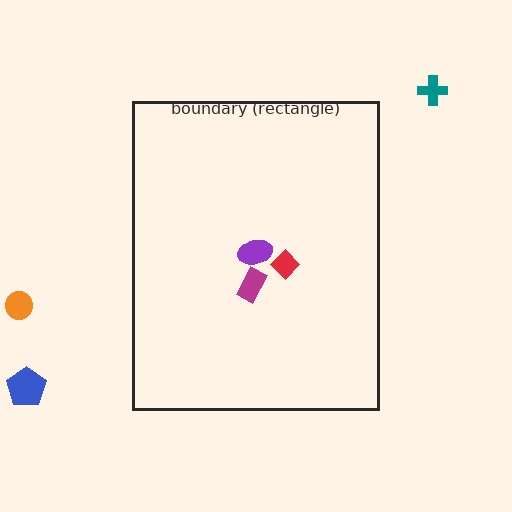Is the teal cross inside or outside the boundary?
Outside.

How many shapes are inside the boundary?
3 inside, 3 outside.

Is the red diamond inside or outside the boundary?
Inside.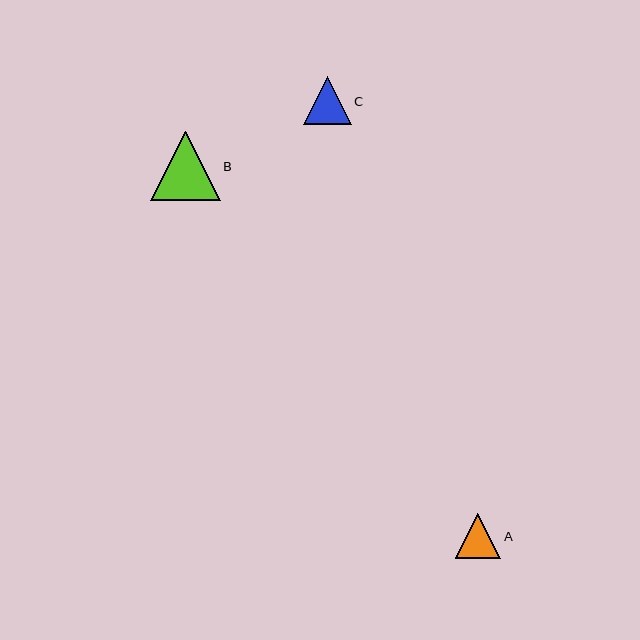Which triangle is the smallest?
Triangle A is the smallest with a size of approximately 45 pixels.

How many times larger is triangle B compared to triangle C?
Triangle B is approximately 1.5 times the size of triangle C.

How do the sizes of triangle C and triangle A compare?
Triangle C and triangle A are approximately the same size.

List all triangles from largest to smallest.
From largest to smallest: B, C, A.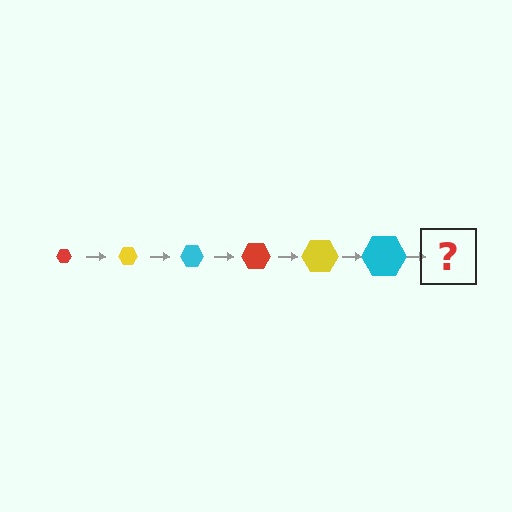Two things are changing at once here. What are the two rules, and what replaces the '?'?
The two rules are that the hexagon grows larger each step and the color cycles through red, yellow, and cyan. The '?' should be a red hexagon, larger than the previous one.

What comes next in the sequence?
The next element should be a red hexagon, larger than the previous one.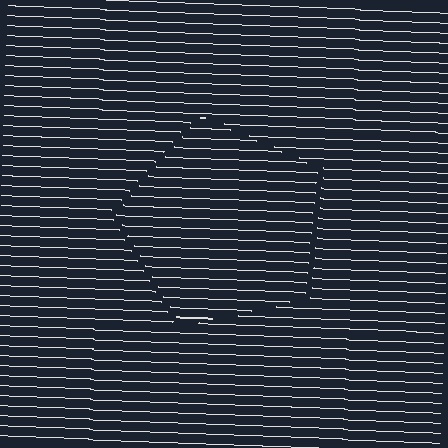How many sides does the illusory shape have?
5 sides — the line-ends trace a pentagon.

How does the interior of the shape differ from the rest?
The interior of the shape contains the same grating, shifted by half a period — the contour is defined by the phase discontinuity where line-ends from the inner and outer gratings abut.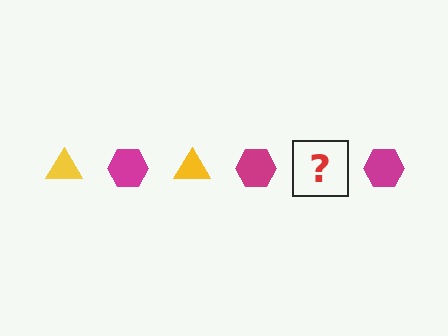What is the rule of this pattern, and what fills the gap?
The rule is that the pattern alternates between yellow triangle and magenta hexagon. The gap should be filled with a yellow triangle.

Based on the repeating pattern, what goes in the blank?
The blank should be a yellow triangle.